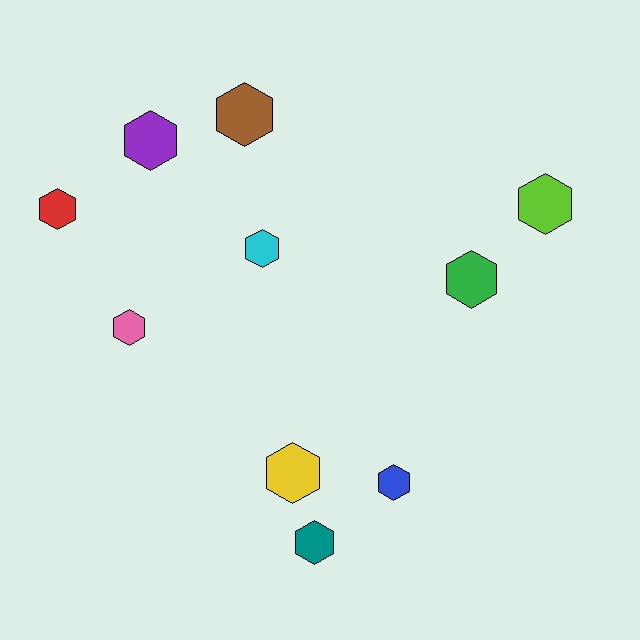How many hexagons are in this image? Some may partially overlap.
There are 10 hexagons.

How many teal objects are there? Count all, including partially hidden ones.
There is 1 teal object.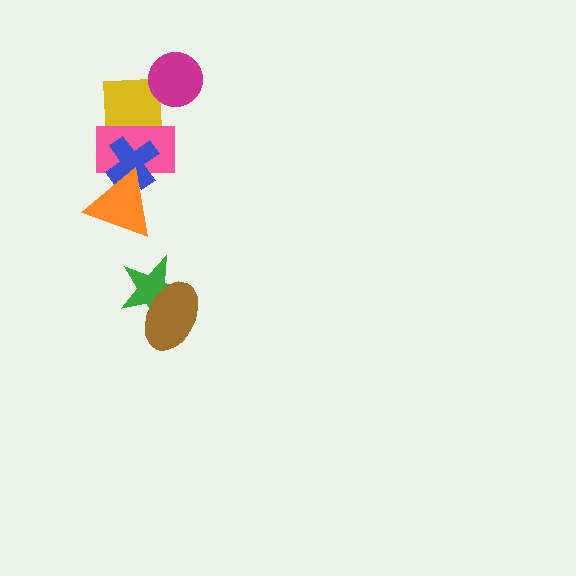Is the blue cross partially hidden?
Yes, it is partially covered by another shape.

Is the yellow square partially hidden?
Yes, it is partially covered by another shape.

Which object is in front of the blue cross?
The orange triangle is in front of the blue cross.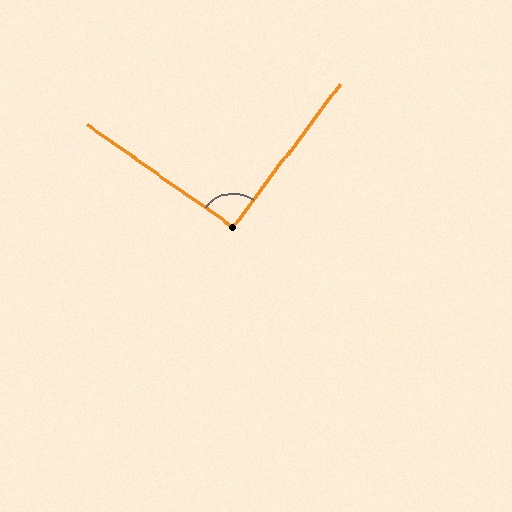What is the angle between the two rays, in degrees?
Approximately 92 degrees.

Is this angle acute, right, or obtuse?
It is approximately a right angle.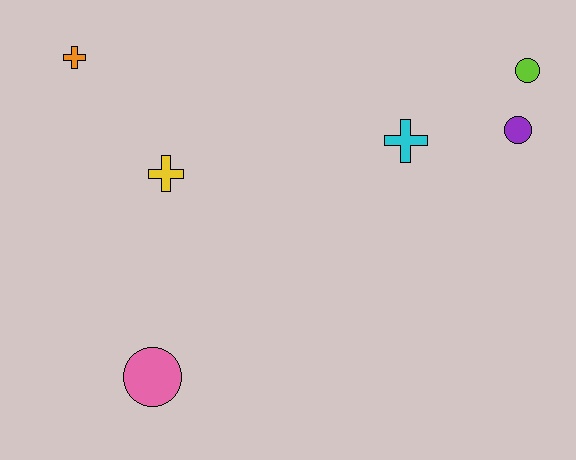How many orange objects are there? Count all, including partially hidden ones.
There is 1 orange object.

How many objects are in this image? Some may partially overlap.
There are 6 objects.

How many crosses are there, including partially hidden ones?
There are 3 crosses.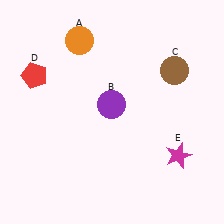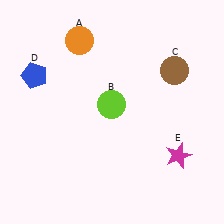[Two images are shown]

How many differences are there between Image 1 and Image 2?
There are 2 differences between the two images.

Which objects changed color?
B changed from purple to lime. D changed from red to blue.